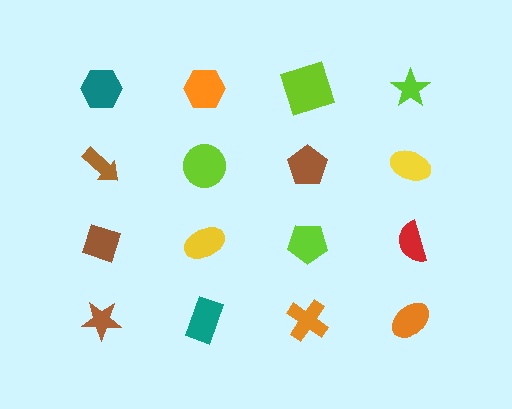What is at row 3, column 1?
A brown diamond.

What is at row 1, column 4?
A lime star.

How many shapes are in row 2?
4 shapes.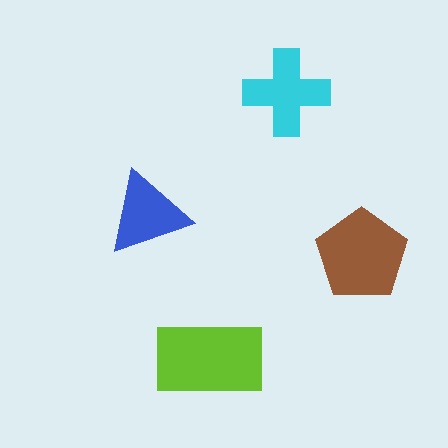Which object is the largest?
The lime rectangle.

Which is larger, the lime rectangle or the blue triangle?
The lime rectangle.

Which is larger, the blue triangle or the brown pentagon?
The brown pentagon.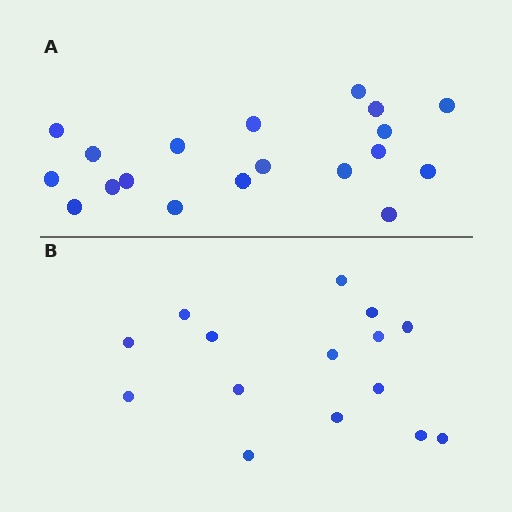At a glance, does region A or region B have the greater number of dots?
Region A (the top region) has more dots.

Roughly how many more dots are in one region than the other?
Region A has about 4 more dots than region B.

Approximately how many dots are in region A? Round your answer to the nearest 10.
About 20 dots. (The exact count is 19, which rounds to 20.)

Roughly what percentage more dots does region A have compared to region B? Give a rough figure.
About 25% more.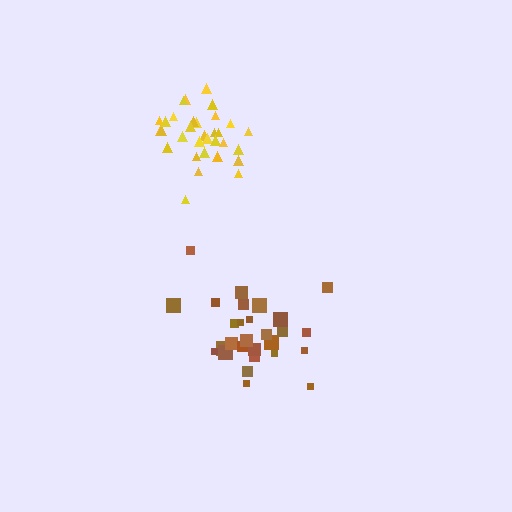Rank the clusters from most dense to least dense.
yellow, brown.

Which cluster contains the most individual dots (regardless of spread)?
Yellow (32).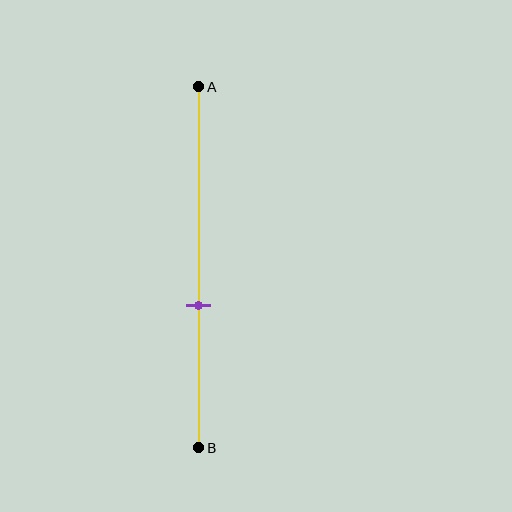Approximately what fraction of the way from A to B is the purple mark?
The purple mark is approximately 60% of the way from A to B.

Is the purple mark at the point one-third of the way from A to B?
No, the mark is at about 60% from A, not at the 33% one-third point.